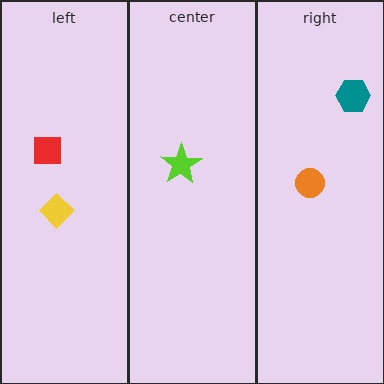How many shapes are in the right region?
2.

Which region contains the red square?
The left region.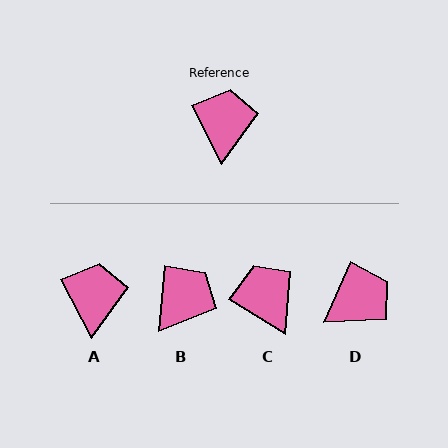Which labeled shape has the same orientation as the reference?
A.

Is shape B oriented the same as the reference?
No, it is off by about 33 degrees.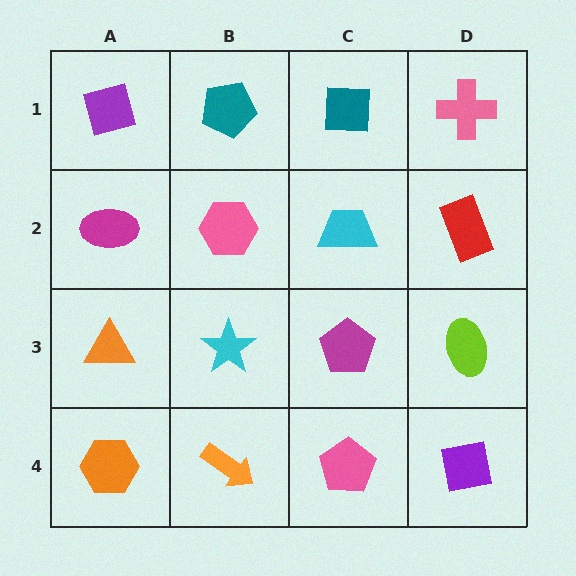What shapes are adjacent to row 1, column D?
A red rectangle (row 2, column D), a teal square (row 1, column C).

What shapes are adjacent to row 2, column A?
A purple diamond (row 1, column A), an orange triangle (row 3, column A), a pink hexagon (row 2, column B).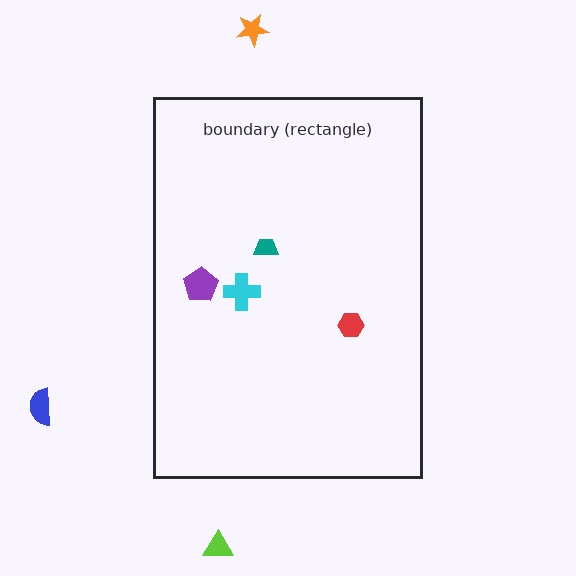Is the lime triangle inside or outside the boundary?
Outside.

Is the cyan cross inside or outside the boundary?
Inside.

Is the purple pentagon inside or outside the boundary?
Inside.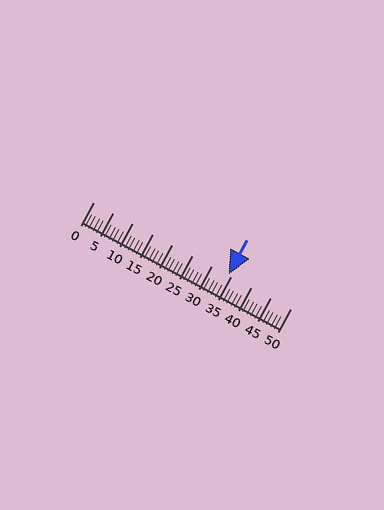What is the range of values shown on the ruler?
The ruler shows values from 0 to 50.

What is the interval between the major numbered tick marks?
The major tick marks are spaced 5 units apart.